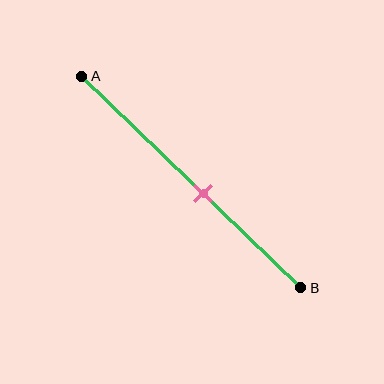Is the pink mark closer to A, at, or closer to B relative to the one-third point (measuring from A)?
The pink mark is closer to point B than the one-third point of segment AB.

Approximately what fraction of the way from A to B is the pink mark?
The pink mark is approximately 55% of the way from A to B.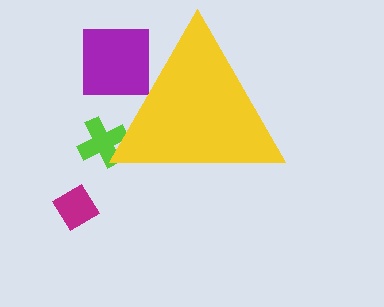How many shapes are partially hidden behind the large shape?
2 shapes are partially hidden.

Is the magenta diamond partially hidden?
No, the magenta diamond is fully visible.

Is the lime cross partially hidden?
Yes, the lime cross is partially hidden behind the yellow triangle.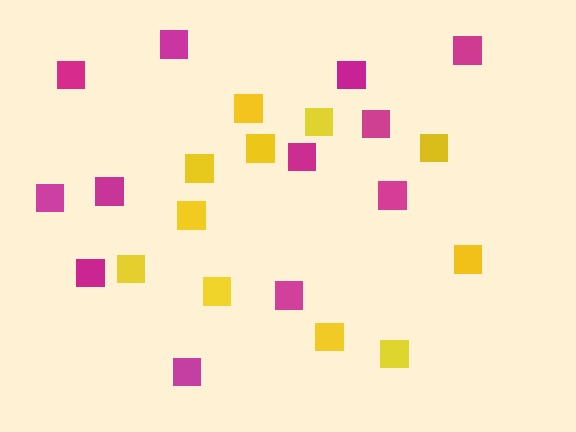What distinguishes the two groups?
There are 2 groups: one group of magenta squares (12) and one group of yellow squares (11).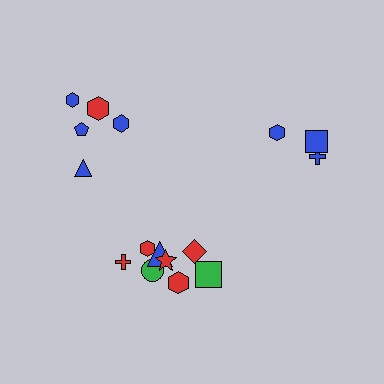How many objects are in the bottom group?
There are 8 objects.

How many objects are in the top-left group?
There are 5 objects.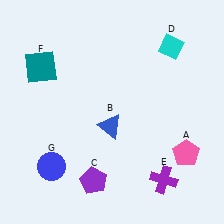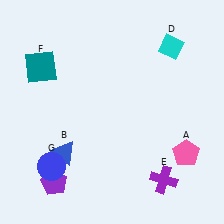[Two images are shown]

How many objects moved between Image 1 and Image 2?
2 objects moved between the two images.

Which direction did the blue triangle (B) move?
The blue triangle (B) moved left.